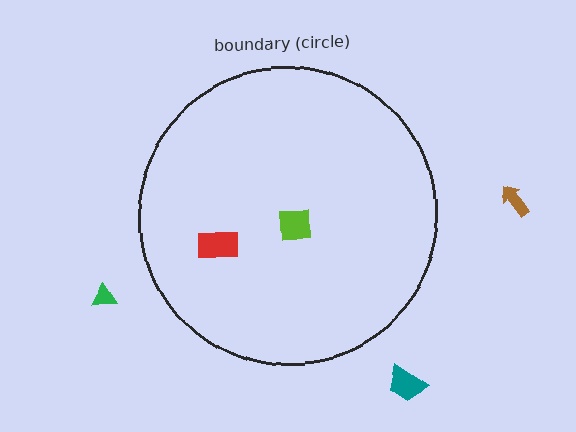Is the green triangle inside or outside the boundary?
Outside.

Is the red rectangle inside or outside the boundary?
Inside.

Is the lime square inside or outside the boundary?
Inside.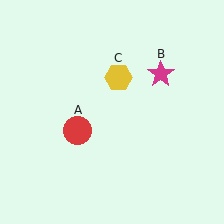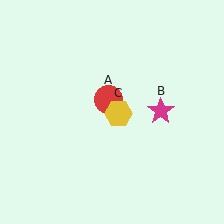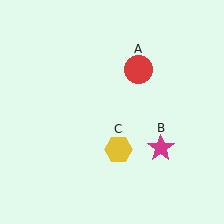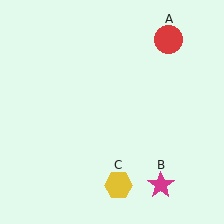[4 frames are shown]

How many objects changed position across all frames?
3 objects changed position: red circle (object A), magenta star (object B), yellow hexagon (object C).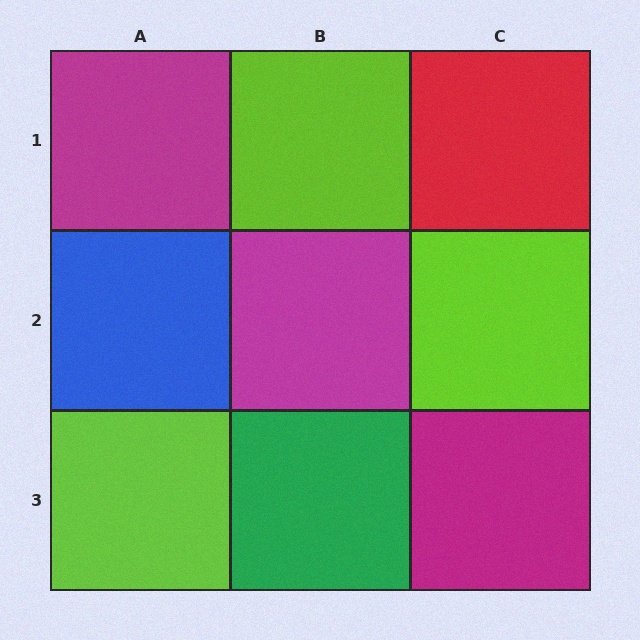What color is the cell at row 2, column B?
Magenta.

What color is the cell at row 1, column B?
Lime.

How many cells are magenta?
3 cells are magenta.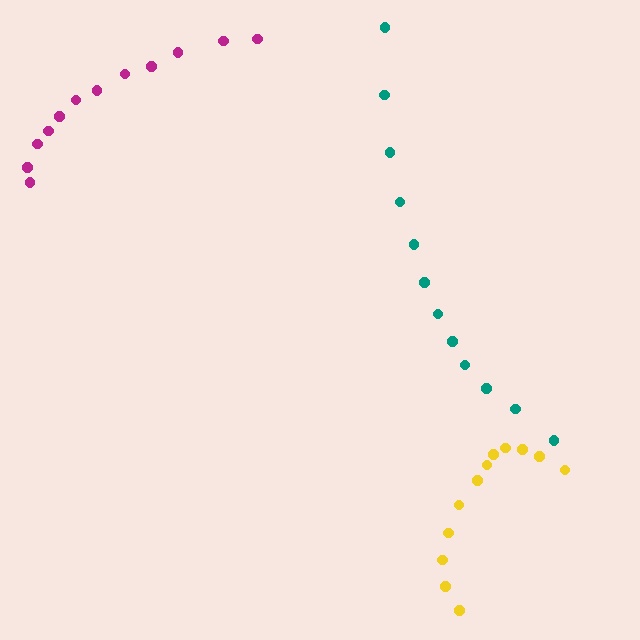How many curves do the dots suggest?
There are 3 distinct paths.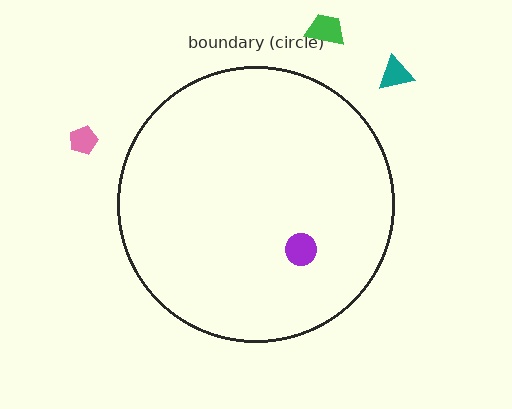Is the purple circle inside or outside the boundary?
Inside.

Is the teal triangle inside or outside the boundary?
Outside.